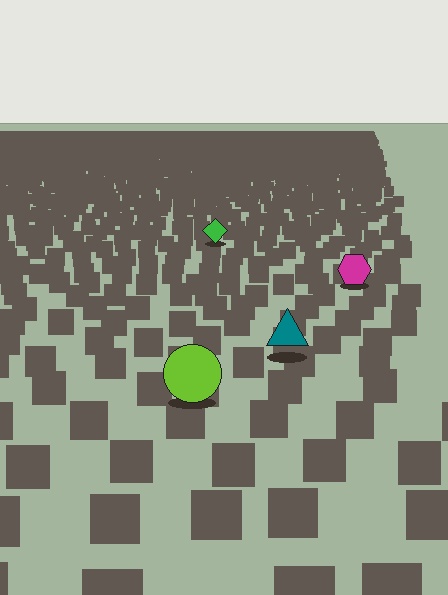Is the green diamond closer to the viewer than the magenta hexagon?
No. The magenta hexagon is closer — you can tell from the texture gradient: the ground texture is coarser near it.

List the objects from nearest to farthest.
From nearest to farthest: the lime circle, the teal triangle, the magenta hexagon, the green diamond.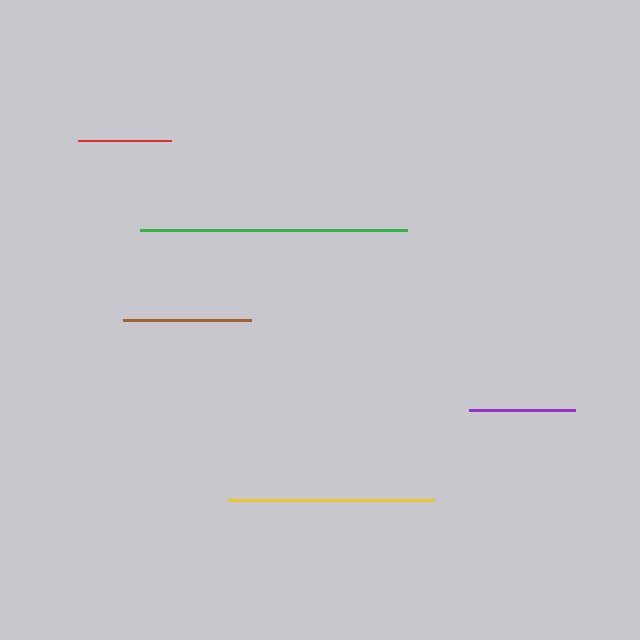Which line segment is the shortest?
The red line is the shortest at approximately 93 pixels.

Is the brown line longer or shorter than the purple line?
The brown line is longer than the purple line.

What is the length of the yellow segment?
The yellow segment is approximately 206 pixels long.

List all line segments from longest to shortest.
From longest to shortest: green, yellow, brown, purple, red.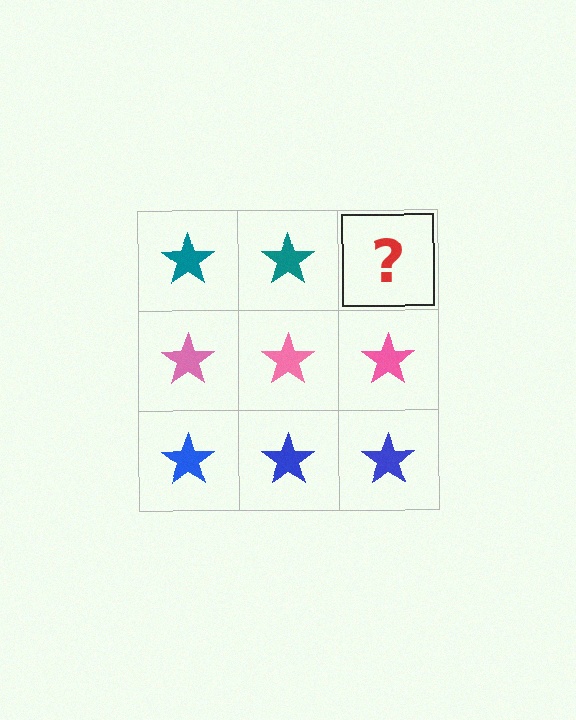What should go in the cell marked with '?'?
The missing cell should contain a teal star.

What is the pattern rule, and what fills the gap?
The rule is that each row has a consistent color. The gap should be filled with a teal star.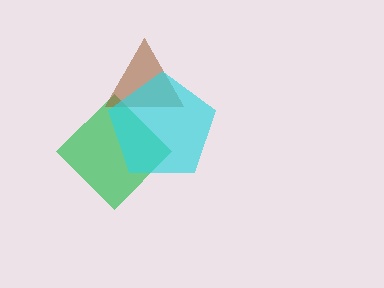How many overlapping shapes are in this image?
There are 3 overlapping shapes in the image.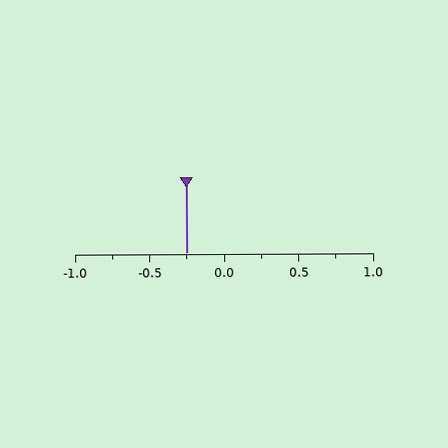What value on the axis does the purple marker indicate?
The marker indicates approximately -0.25.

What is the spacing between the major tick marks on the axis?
The major ticks are spaced 0.5 apart.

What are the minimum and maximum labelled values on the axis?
The axis runs from -1.0 to 1.0.